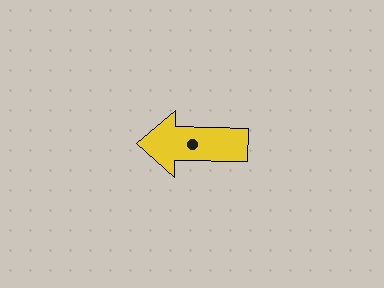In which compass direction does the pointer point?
West.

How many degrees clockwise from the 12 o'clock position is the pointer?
Approximately 271 degrees.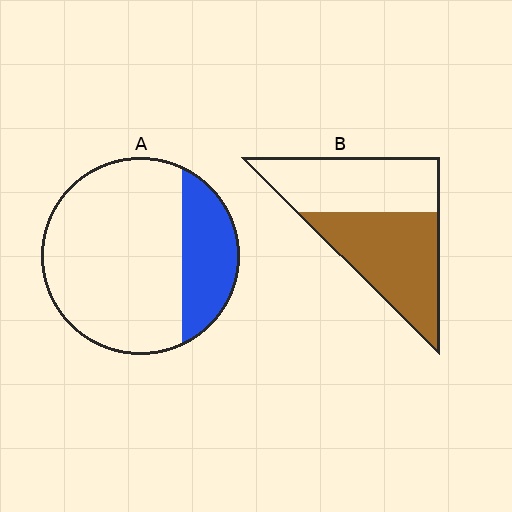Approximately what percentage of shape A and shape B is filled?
A is approximately 25% and B is approximately 50%.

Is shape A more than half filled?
No.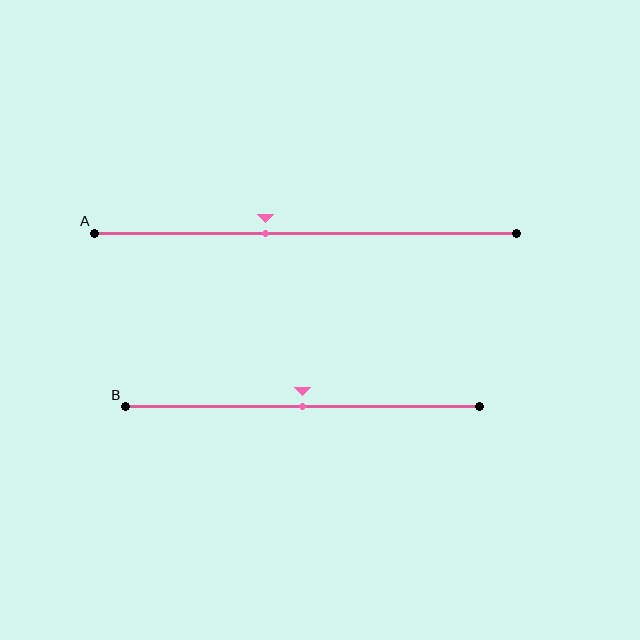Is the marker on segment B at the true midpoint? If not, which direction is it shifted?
Yes, the marker on segment B is at the true midpoint.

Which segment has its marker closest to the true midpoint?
Segment B has its marker closest to the true midpoint.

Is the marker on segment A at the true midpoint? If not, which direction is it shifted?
No, the marker on segment A is shifted to the left by about 9% of the segment length.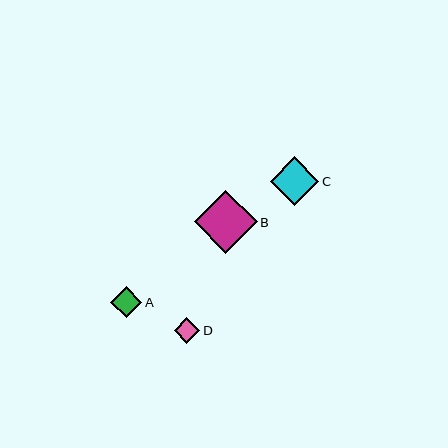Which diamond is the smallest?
Diamond D is the smallest with a size of approximately 26 pixels.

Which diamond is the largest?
Diamond B is the largest with a size of approximately 63 pixels.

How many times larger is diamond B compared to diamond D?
Diamond B is approximately 2.5 times the size of diamond D.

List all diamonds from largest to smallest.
From largest to smallest: B, C, A, D.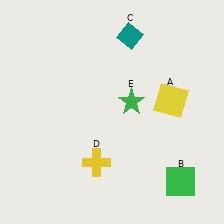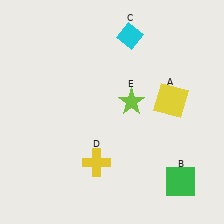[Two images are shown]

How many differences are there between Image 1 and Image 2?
There are 2 differences between the two images.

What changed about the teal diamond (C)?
In Image 1, C is teal. In Image 2, it changed to cyan.